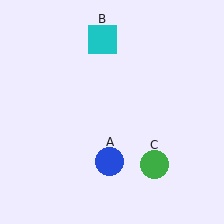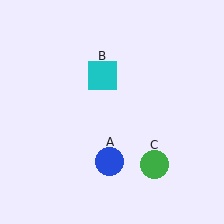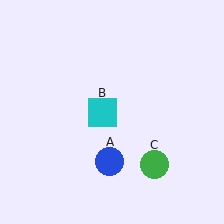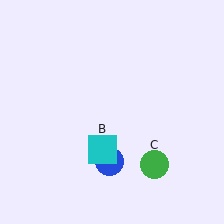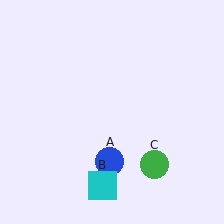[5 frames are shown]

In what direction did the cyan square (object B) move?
The cyan square (object B) moved down.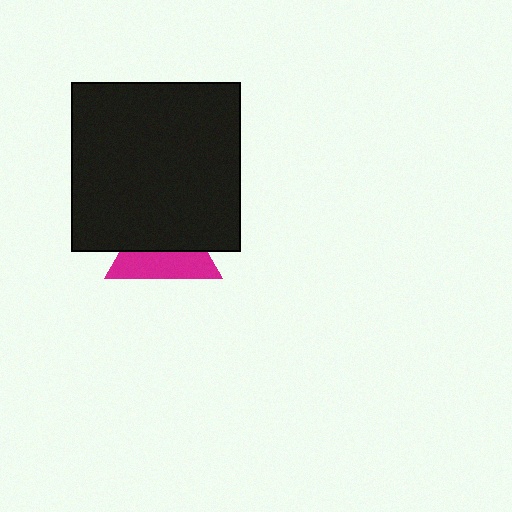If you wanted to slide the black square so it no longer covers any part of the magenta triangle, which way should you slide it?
Slide it up — that is the most direct way to separate the two shapes.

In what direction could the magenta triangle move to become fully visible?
The magenta triangle could move down. That would shift it out from behind the black square entirely.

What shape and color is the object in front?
The object in front is a black square.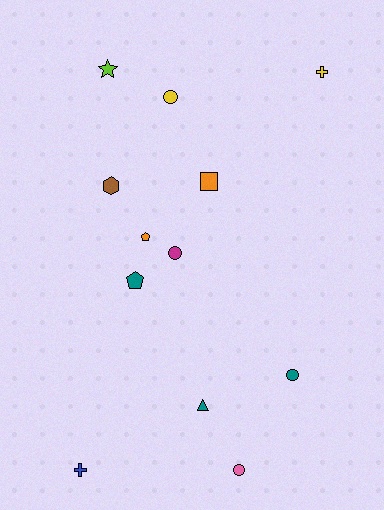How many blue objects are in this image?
There is 1 blue object.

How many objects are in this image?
There are 12 objects.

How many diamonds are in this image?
There are no diamonds.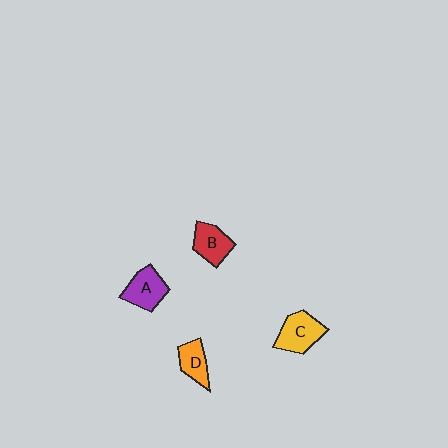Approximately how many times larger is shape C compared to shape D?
Approximately 1.4 times.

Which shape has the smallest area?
Shape D (orange).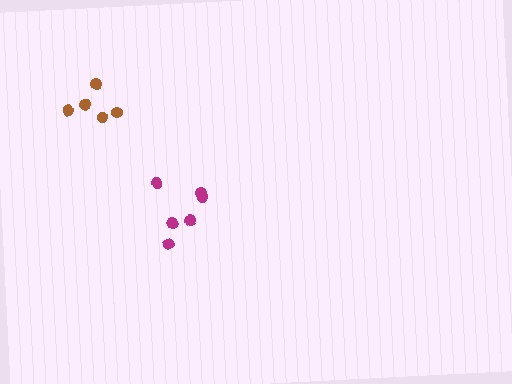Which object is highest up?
The brown cluster is topmost.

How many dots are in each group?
Group 1: 6 dots, Group 2: 5 dots (11 total).